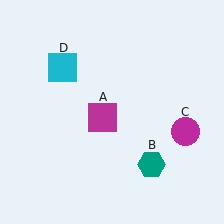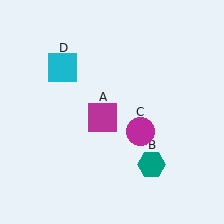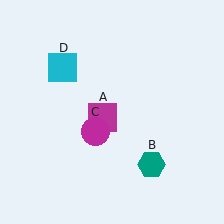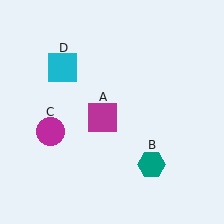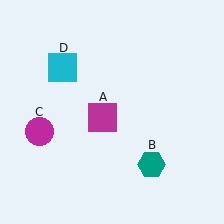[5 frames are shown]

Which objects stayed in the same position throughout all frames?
Magenta square (object A) and teal hexagon (object B) and cyan square (object D) remained stationary.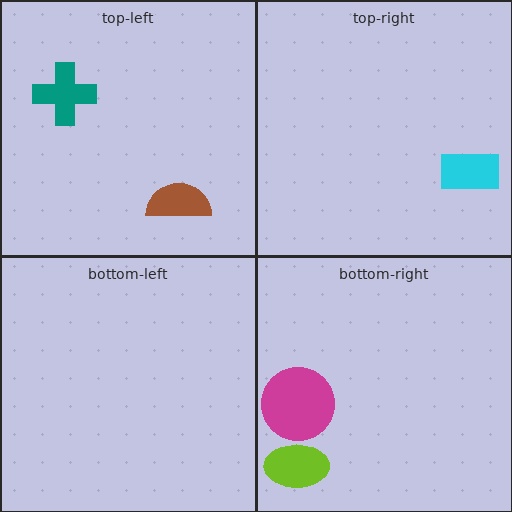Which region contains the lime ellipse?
The bottom-right region.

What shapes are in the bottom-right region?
The magenta circle, the lime ellipse.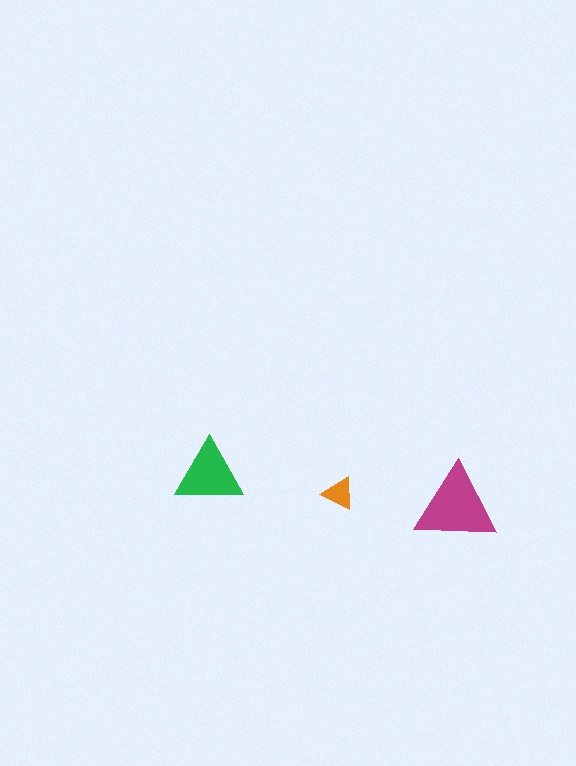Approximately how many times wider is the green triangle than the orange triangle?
About 2 times wider.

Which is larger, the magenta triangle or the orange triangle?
The magenta one.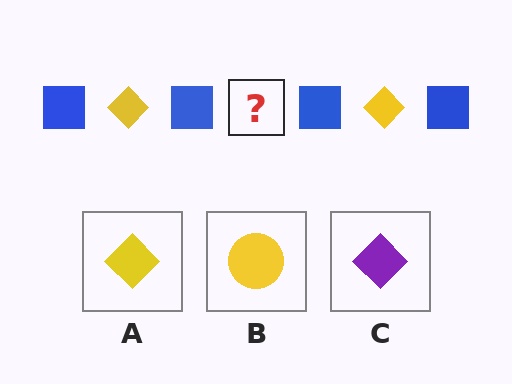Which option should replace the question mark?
Option A.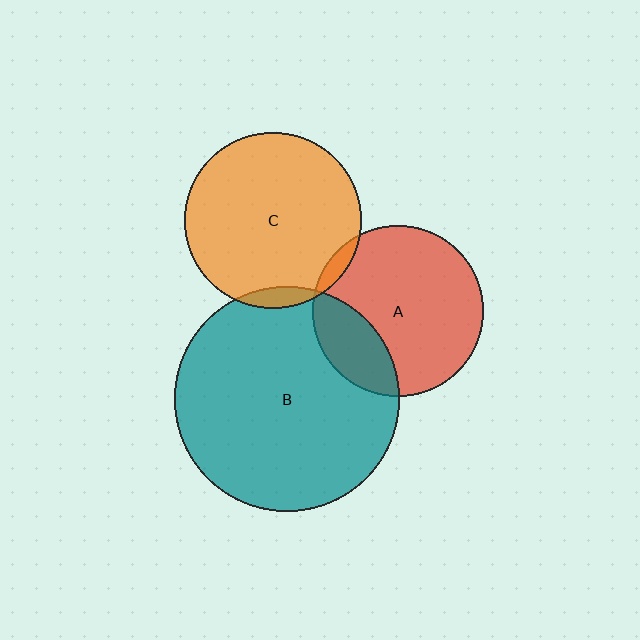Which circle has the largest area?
Circle B (teal).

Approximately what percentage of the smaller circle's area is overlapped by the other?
Approximately 25%.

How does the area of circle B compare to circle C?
Approximately 1.6 times.